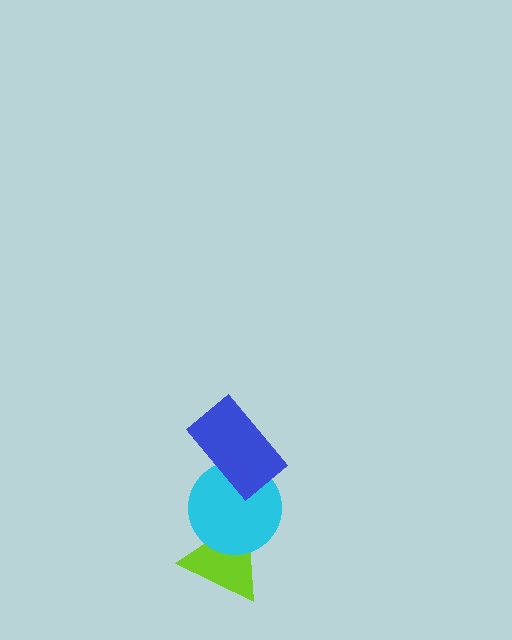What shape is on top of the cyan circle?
The blue rectangle is on top of the cyan circle.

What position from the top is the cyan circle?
The cyan circle is 2nd from the top.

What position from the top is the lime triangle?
The lime triangle is 3rd from the top.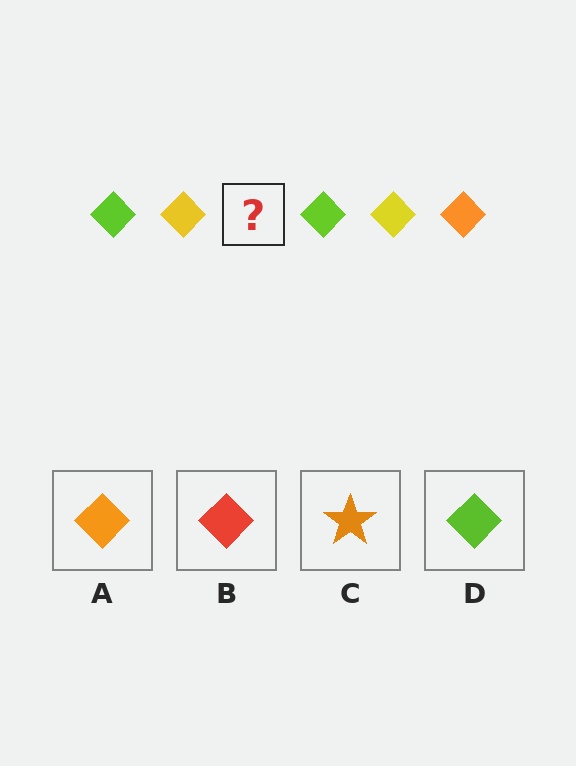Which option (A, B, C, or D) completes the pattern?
A.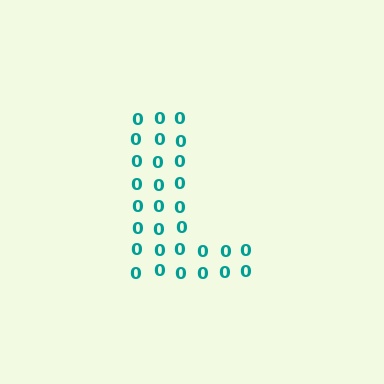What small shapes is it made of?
It is made of small digit 0's.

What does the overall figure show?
The overall figure shows the letter L.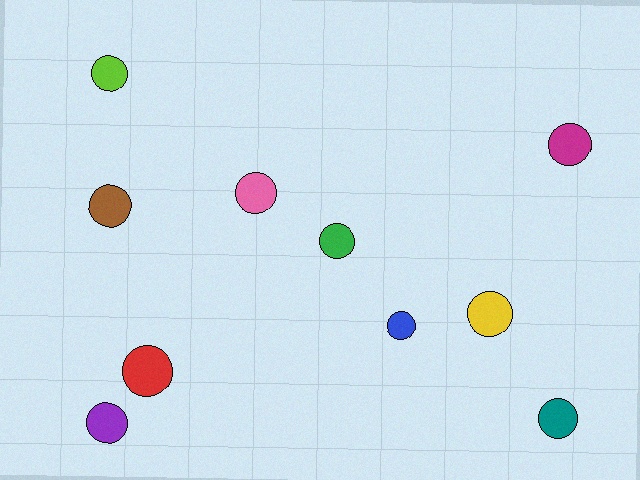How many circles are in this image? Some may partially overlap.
There are 10 circles.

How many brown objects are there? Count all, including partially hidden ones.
There is 1 brown object.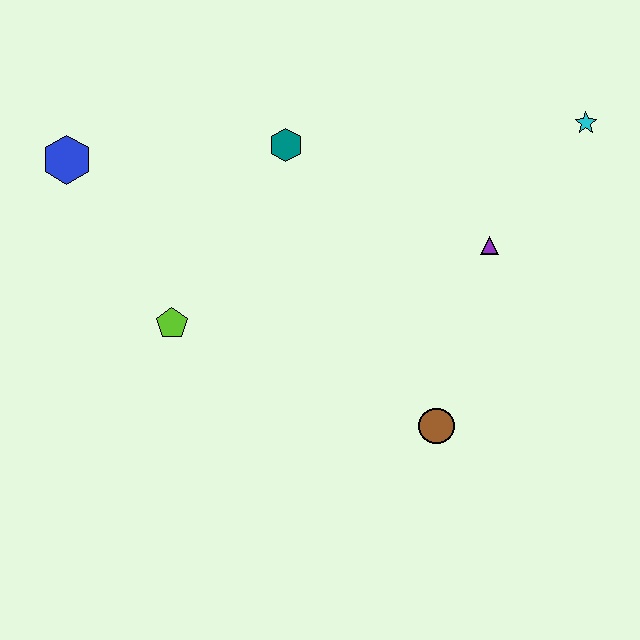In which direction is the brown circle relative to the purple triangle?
The brown circle is below the purple triangle.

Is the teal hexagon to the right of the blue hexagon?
Yes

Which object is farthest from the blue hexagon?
The cyan star is farthest from the blue hexagon.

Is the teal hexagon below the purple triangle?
No